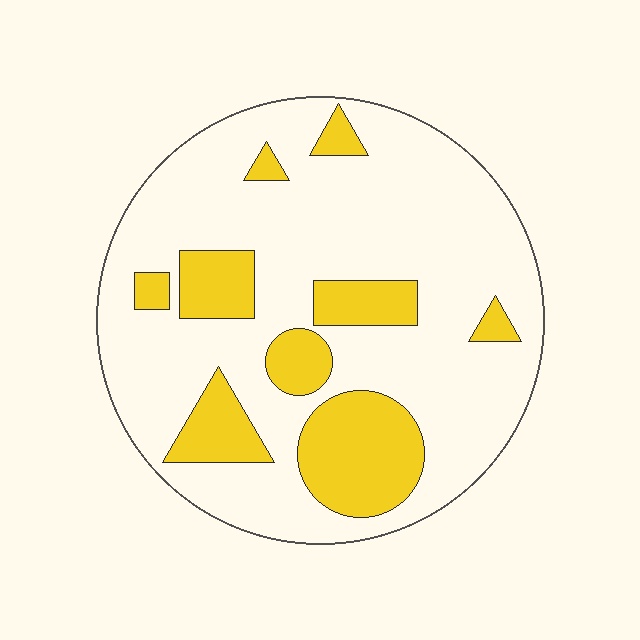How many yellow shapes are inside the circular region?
9.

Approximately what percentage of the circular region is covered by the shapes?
Approximately 25%.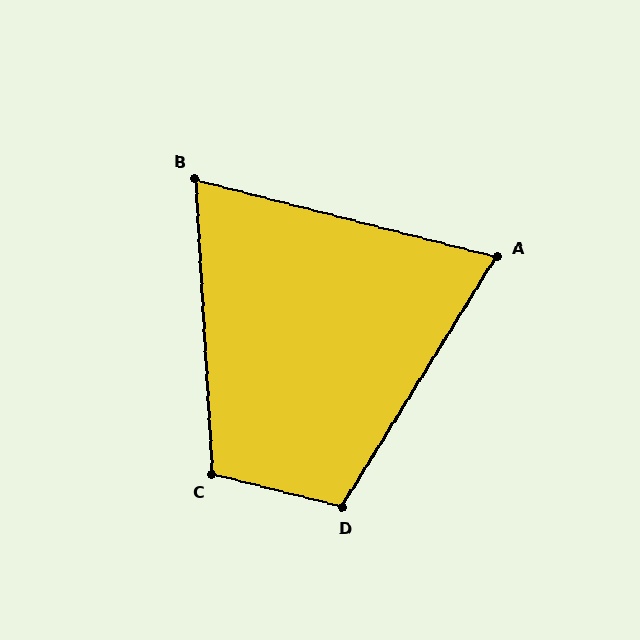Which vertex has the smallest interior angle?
B, at approximately 72 degrees.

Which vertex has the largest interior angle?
D, at approximately 108 degrees.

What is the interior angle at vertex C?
Approximately 107 degrees (obtuse).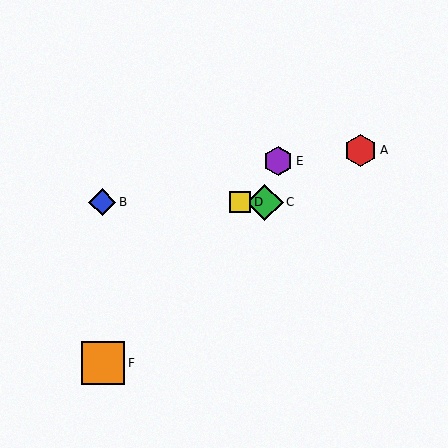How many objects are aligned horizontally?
3 objects (B, C, D) are aligned horizontally.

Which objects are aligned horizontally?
Objects B, C, D are aligned horizontally.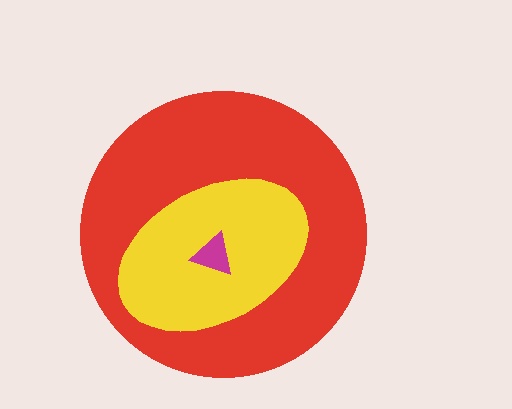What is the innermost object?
The magenta triangle.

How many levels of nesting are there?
3.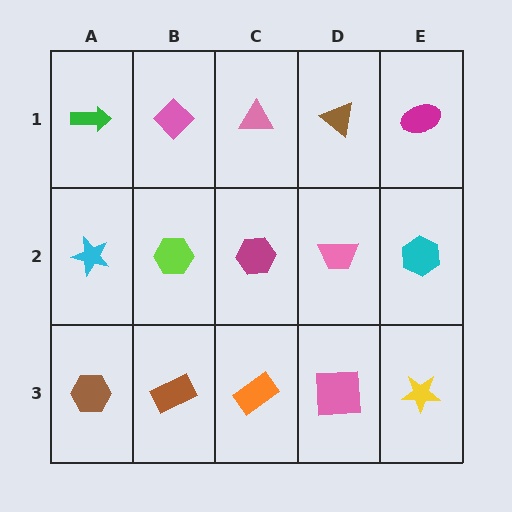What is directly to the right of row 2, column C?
A pink trapezoid.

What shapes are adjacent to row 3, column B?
A lime hexagon (row 2, column B), a brown hexagon (row 3, column A), an orange rectangle (row 3, column C).